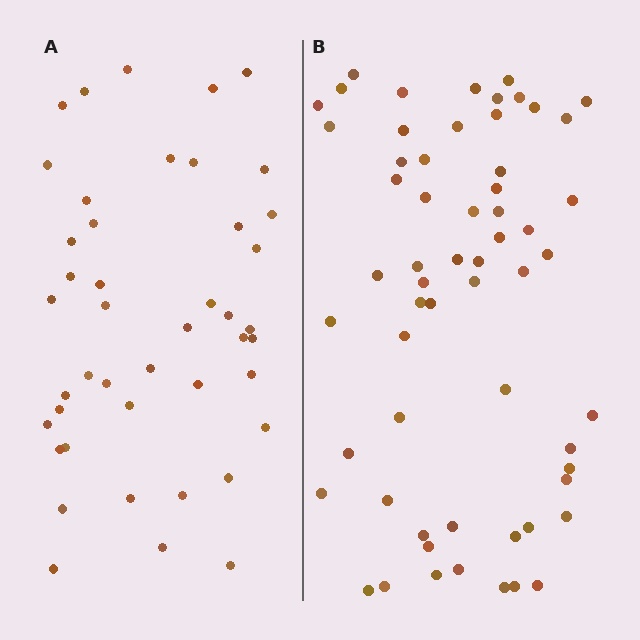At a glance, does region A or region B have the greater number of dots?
Region B (the right region) has more dots.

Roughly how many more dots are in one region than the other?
Region B has approximately 15 more dots than region A.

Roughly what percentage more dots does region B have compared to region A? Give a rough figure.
About 35% more.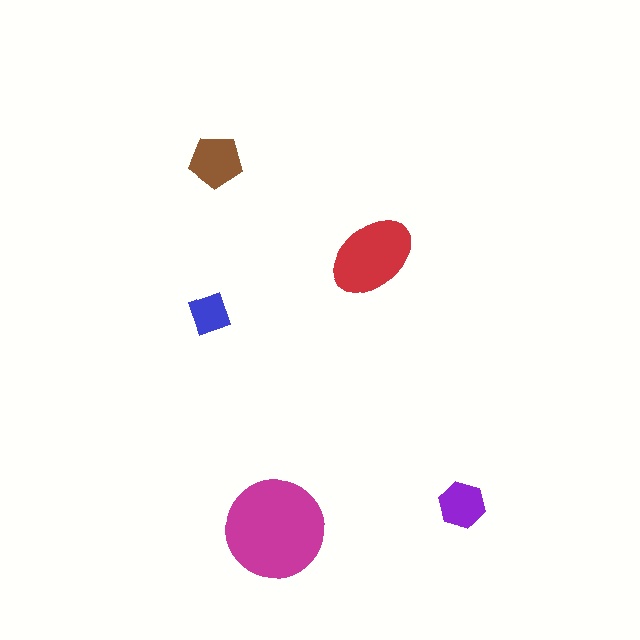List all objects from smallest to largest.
The blue diamond, the purple hexagon, the brown pentagon, the red ellipse, the magenta circle.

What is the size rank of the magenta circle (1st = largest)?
1st.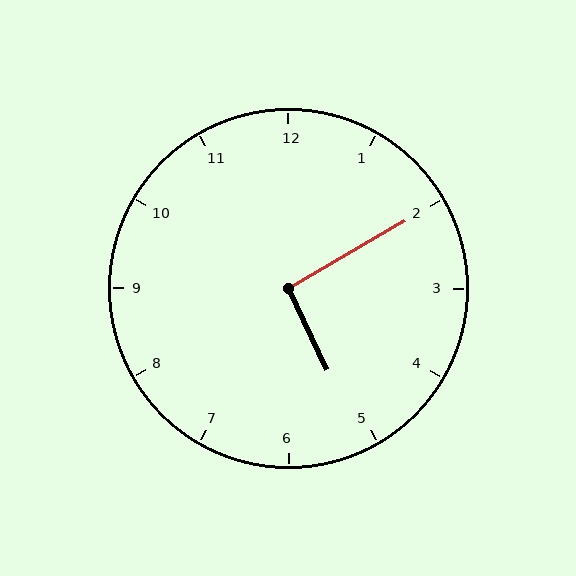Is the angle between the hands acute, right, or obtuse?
It is right.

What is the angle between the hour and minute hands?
Approximately 95 degrees.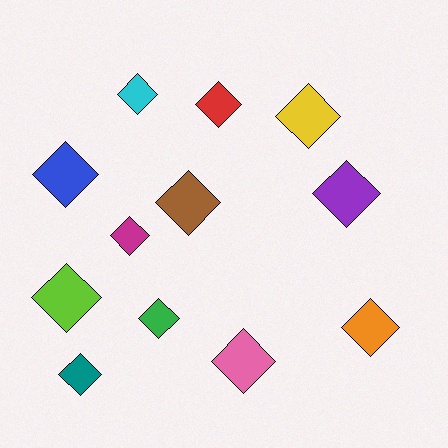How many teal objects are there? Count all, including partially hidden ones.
There is 1 teal object.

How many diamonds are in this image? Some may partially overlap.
There are 12 diamonds.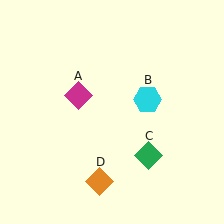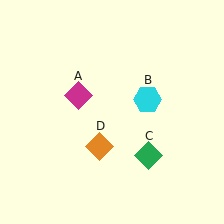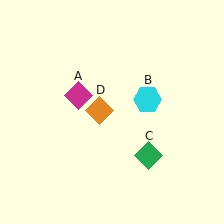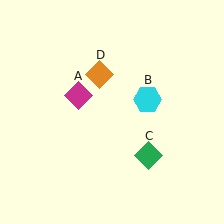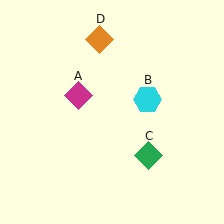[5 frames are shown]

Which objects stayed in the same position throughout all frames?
Magenta diamond (object A) and cyan hexagon (object B) and green diamond (object C) remained stationary.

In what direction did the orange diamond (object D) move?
The orange diamond (object D) moved up.